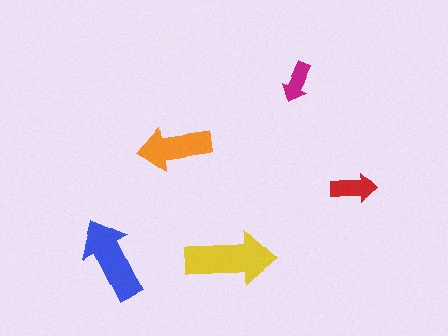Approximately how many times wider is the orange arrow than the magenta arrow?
About 1.5 times wider.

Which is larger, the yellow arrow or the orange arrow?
The yellow one.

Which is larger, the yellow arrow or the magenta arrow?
The yellow one.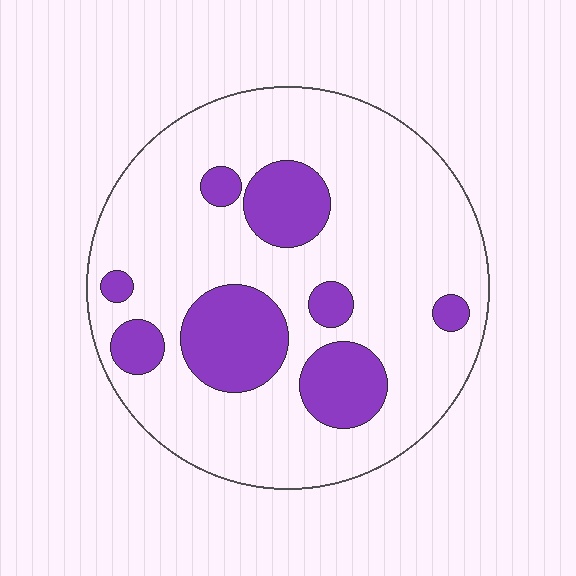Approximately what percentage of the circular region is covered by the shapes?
Approximately 25%.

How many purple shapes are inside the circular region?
8.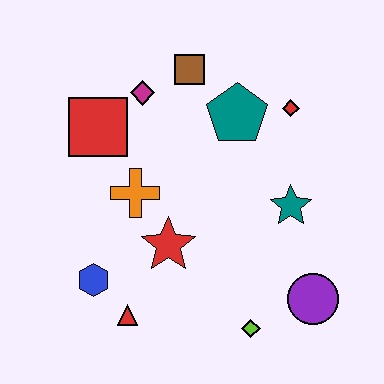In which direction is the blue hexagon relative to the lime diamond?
The blue hexagon is to the left of the lime diamond.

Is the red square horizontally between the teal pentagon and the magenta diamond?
No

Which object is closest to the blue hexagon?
The red triangle is closest to the blue hexagon.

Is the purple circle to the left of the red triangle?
No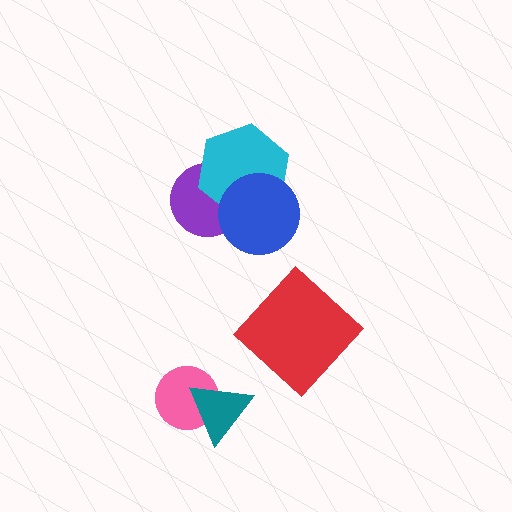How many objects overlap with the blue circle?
2 objects overlap with the blue circle.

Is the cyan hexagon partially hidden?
Yes, it is partially covered by another shape.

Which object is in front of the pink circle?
The teal triangle is in front of the pink circle.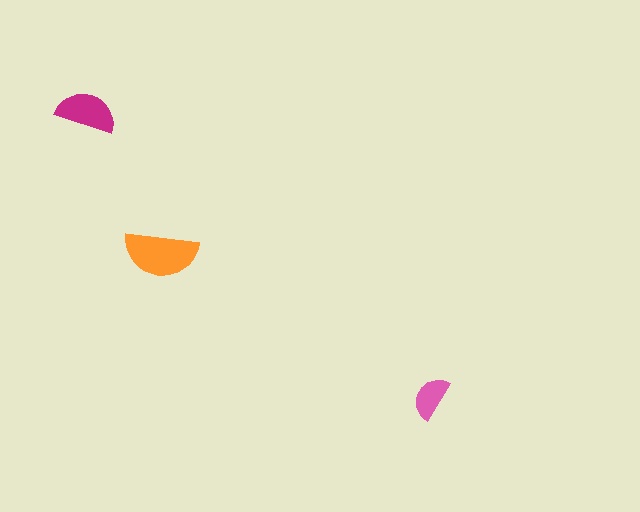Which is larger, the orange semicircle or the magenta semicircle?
The orange one.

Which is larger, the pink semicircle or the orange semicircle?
The orange one.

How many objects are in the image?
There are 3 objects in the image.